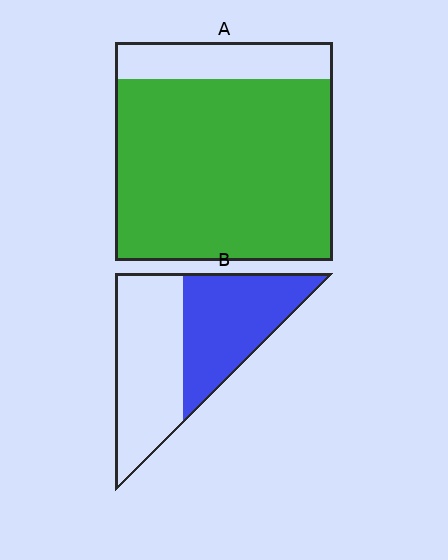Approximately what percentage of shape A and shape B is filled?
A is approximately 85% and B is approximately 45%.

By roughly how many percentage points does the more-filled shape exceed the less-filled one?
By roughly 35 percentage points (A over B).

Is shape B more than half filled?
Roughly half.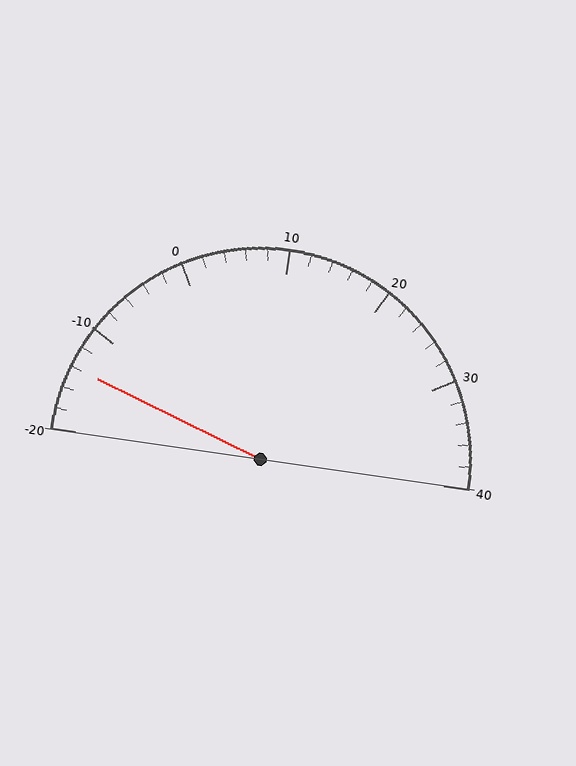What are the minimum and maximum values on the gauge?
The gauge ranges from -20 to 40.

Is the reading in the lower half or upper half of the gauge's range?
The reading is in the lower half of the range (-20 to 40).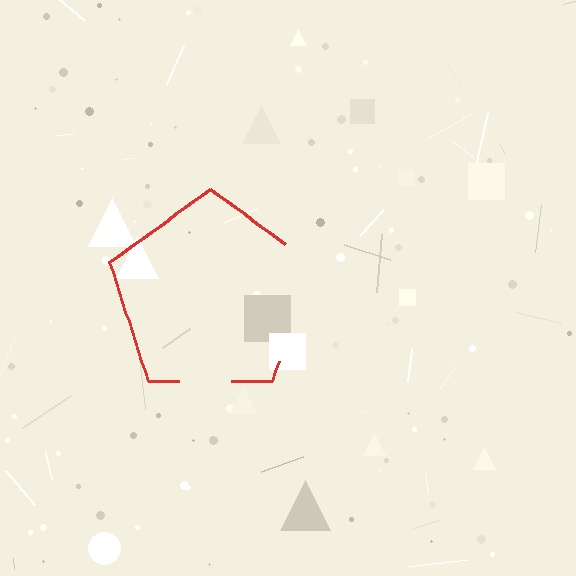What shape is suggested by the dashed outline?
The dashed outline suggests a pentagon.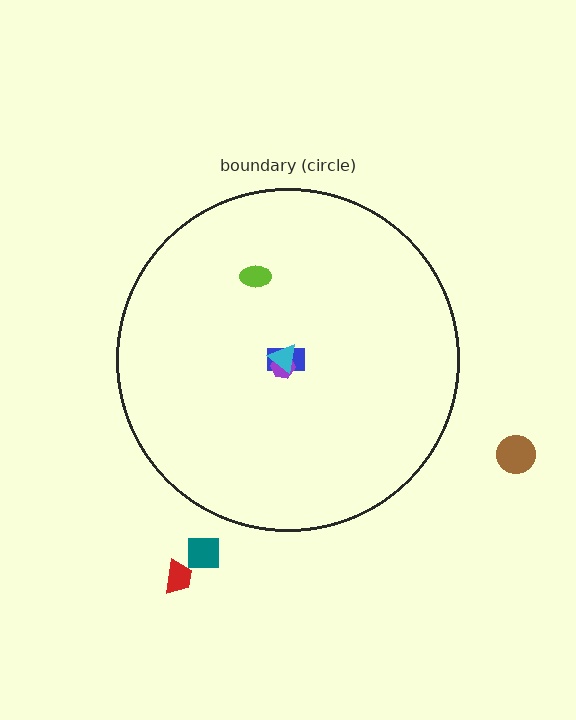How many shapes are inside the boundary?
4 inside, 3 outside.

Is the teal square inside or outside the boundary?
Outside.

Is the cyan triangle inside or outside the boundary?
Inside.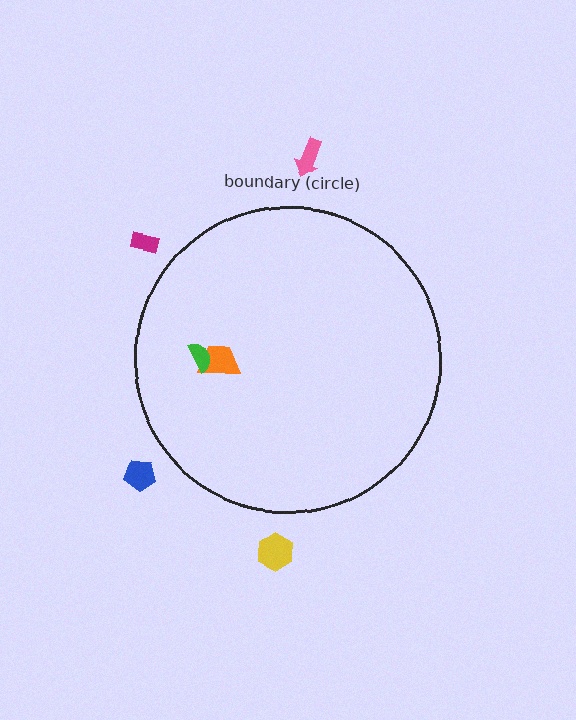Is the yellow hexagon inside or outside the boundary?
Outside.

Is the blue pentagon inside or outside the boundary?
Outside.